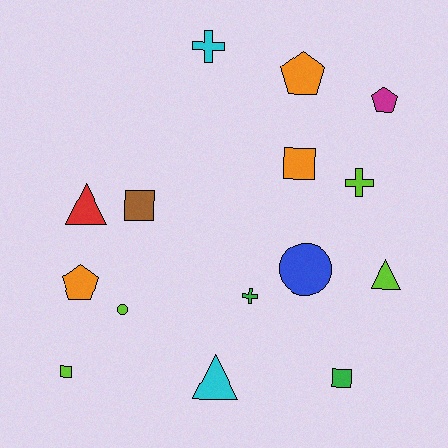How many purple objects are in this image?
There are no purple objects.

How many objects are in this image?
There are 15 objects.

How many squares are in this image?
There are 4 squares.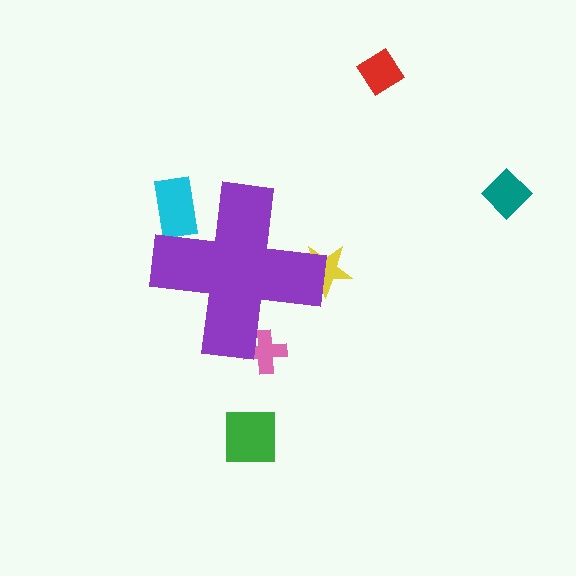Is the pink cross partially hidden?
Yes, the pink cross is partially hidden behind the purple cross.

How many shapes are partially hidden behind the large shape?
3 shapes are partially hidden.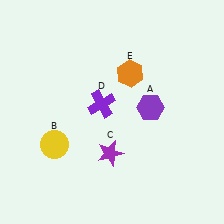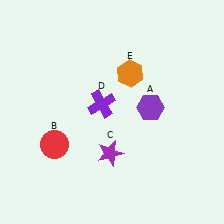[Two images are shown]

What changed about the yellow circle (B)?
In Image 1, B is yellow. In Image 2, it changed to red.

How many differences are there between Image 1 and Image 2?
There is 1 difference between the two images.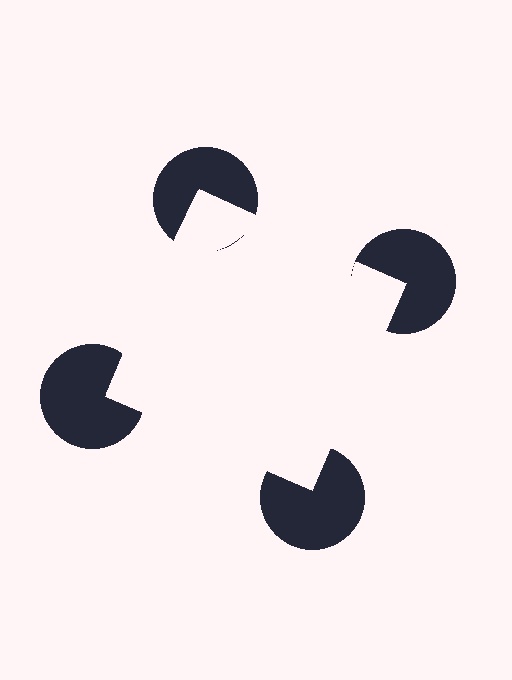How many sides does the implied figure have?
4 sides.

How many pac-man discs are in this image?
There are 4 — one at each vertex of the illusory square.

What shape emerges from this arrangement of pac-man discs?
An illusory square — its edges are inferred from the aligned wedge cuts in the pac-man discs, not physically drawn.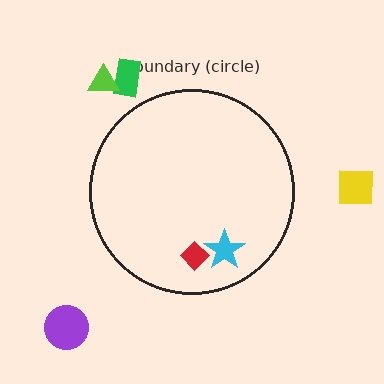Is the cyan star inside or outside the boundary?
Inside.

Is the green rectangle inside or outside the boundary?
Outside.